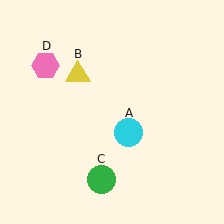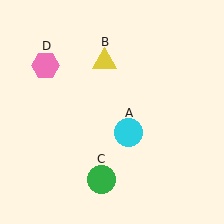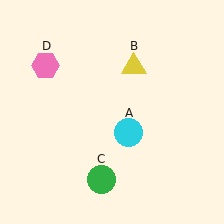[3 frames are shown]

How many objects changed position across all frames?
1 object changed position: yellow triangle (object B).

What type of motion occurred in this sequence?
The yellow triangle (object B) rotated clockwise around the center of the scene.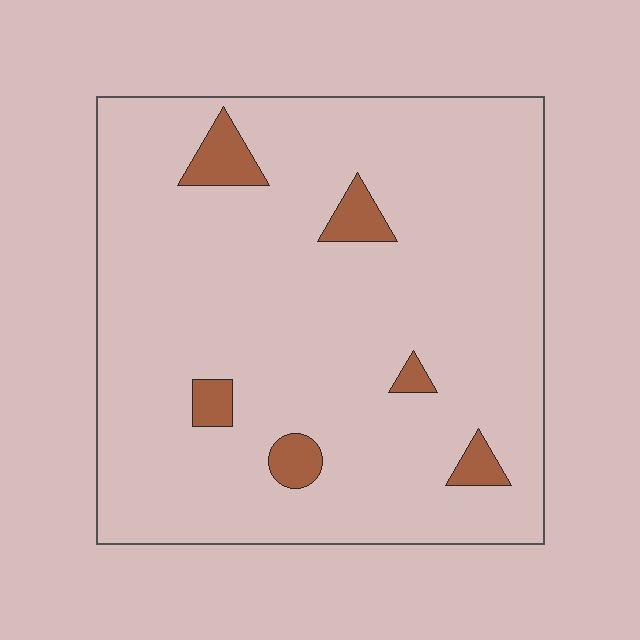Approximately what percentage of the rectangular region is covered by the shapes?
Approximately 5%.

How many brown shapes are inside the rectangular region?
6.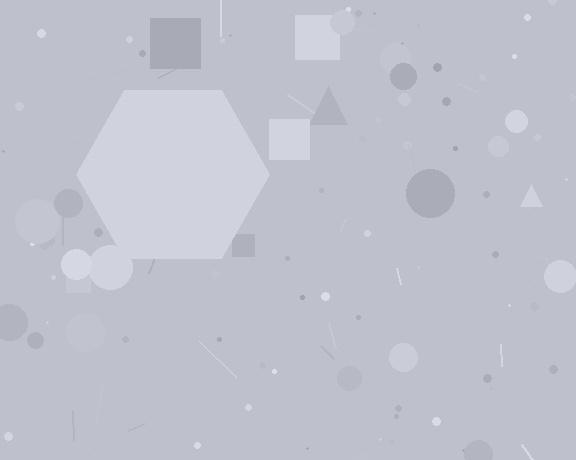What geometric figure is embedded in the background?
A hexagon is embedded in the background.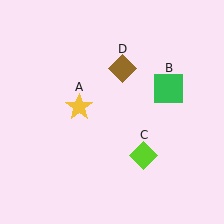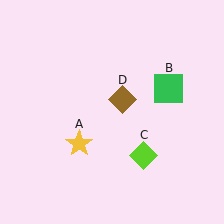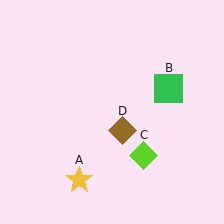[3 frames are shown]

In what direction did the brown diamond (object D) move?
The brown diamond (object D) moved down.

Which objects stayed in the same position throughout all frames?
Green square (object B) and lime diamond (object C) remained stationary.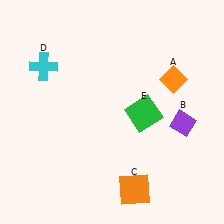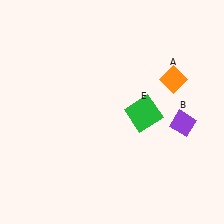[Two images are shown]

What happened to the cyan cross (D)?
The cyan cross (D) was removed in Image 2. It was in the top-left area of Image 1.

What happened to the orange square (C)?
The orange square (C) was removed in Image 2. It was in the bottom-right area of Image 1.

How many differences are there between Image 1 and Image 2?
There are 2 differences between the two images.